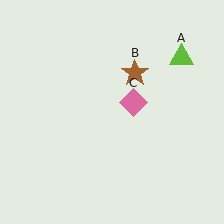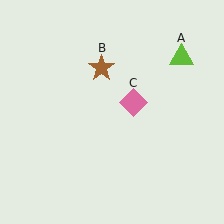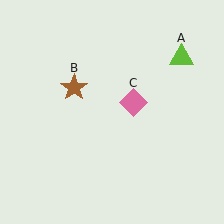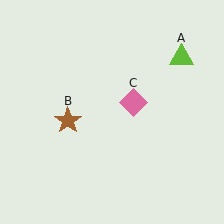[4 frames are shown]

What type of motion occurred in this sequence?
The brown star (object B) rotated counterclockwise around the center of the scene.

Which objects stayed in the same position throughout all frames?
Lime triangle (object A) and pink diamond (object C) remained stationary.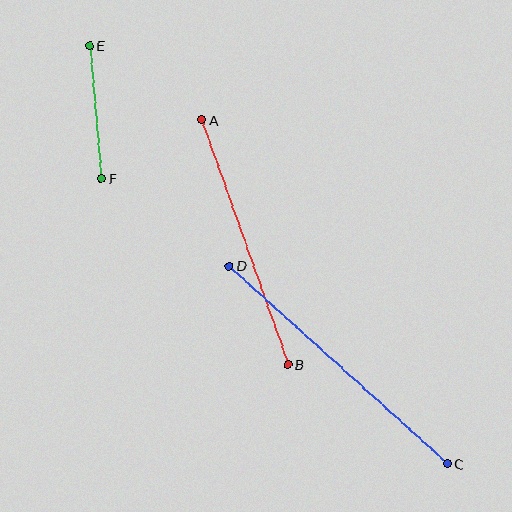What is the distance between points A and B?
The distance is approximately 259 pixels.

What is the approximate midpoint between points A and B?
The midpoint is at approximately (245, 242) pixels.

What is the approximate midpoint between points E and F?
The midpoint is at approximately (95, 112) pixels.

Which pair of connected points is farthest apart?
Points C and D are farthest apart.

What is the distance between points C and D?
The distance is approximately 294 pixels.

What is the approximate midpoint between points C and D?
The midpoint is at approximately (338, 365) pixels.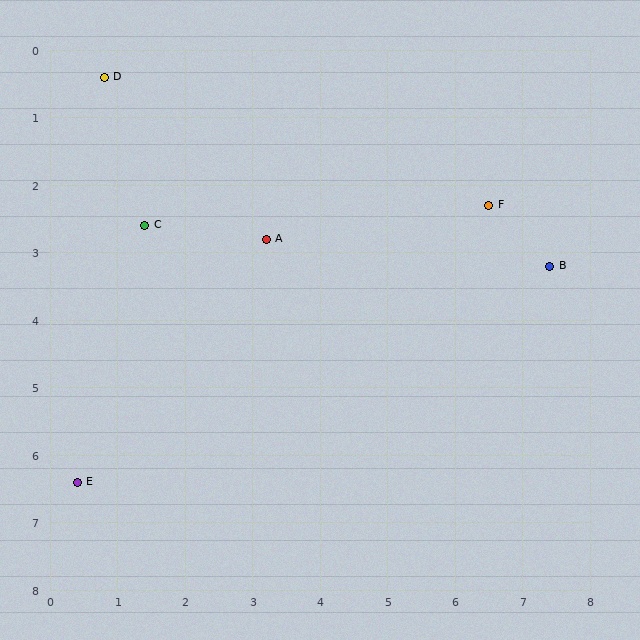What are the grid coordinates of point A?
Point A is at approximately (3.2, 2.8).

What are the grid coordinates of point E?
Point E is at approximately (0.4, 6.4).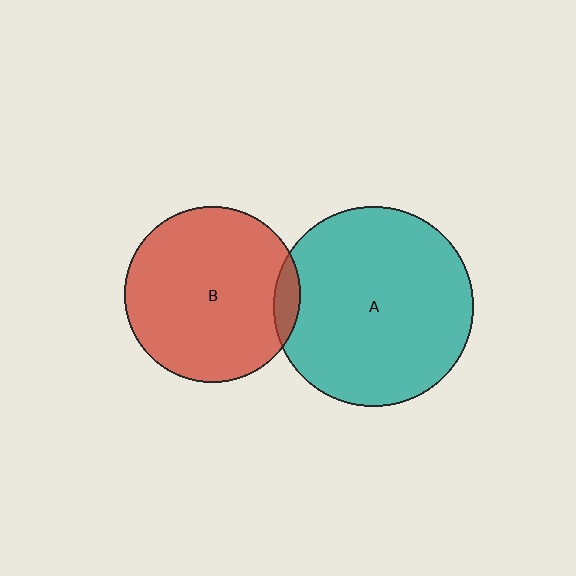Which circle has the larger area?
Circle A (teal).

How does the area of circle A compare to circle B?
Approximately 1.3 times.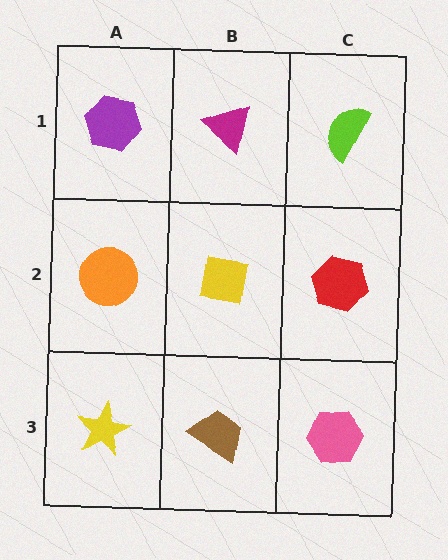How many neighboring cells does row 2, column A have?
3.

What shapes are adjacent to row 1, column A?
An orange circle (row 2, column A), a magenta triangle (row 1, column B).